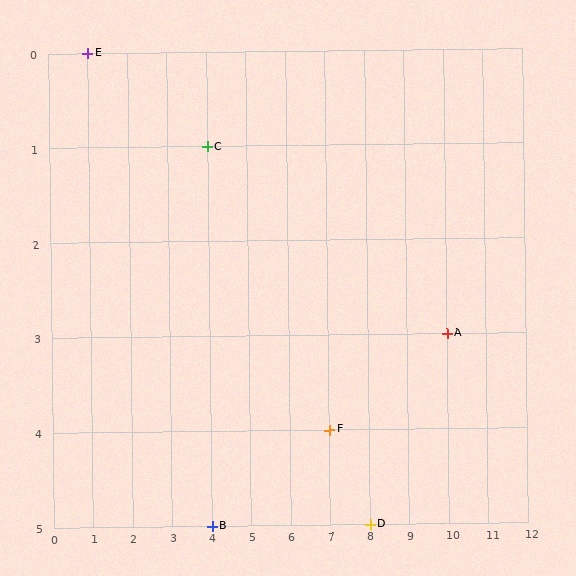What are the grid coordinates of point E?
Point E is at grid coordinates (1, 0).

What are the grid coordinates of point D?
Point D is at grid coordinates (8, 5).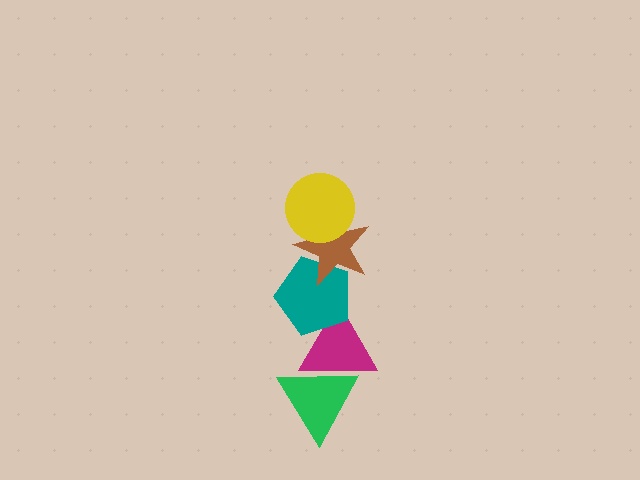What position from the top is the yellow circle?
The yellow circle is 1st from the top.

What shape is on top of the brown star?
The yellow circle is on top of the brown star.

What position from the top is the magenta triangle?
The magenta triangle is 4th from the top.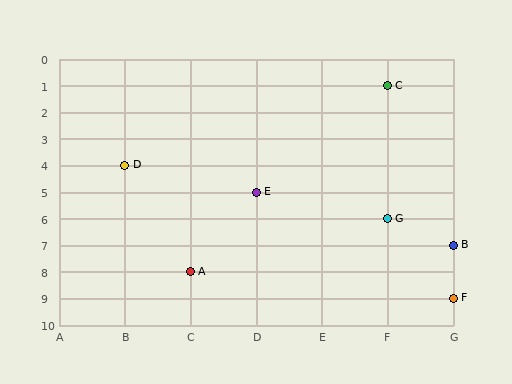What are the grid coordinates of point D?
Point D is at grid coordinates (B, 4).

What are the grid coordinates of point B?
Point B is at grid coordinates (G, 7).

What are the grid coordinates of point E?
Point E is at grid coordinates (D, 5).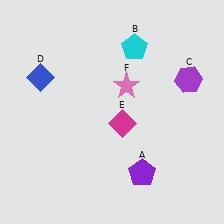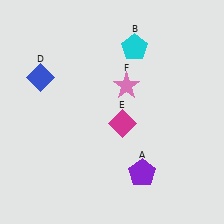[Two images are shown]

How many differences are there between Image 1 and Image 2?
There is 1 difference between the two images.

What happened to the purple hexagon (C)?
The purple hexagon (C) was removed in Image 2. It was in the top-right area of Image 1.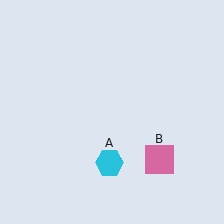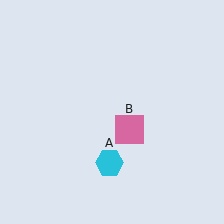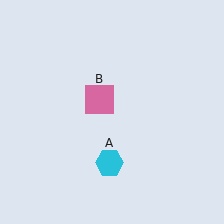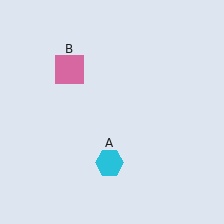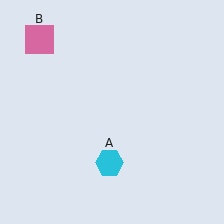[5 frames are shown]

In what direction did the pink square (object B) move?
The pink square (object B) moved up and to the left.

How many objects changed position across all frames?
1 object changed position: pink square (object B).